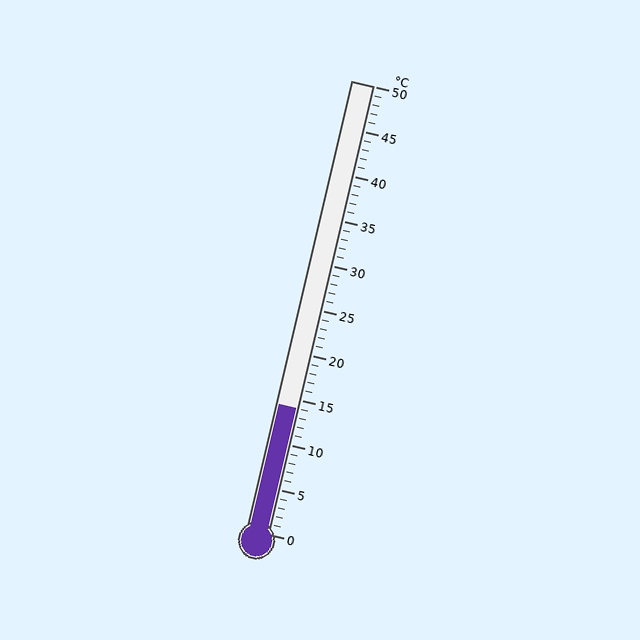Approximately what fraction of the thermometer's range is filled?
The thermometer is filled to approximately 30% of its range.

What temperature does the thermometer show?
The thermometer shows approximately 14°C.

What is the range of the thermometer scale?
The thermometer scale ranges from 0°C to 50°C.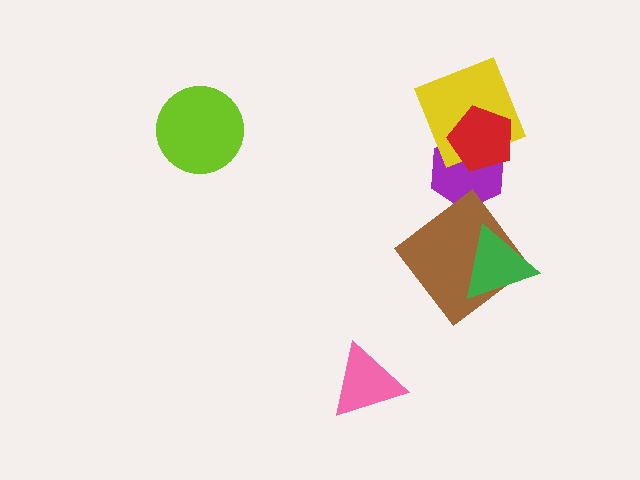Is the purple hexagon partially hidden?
Yes, it is partially covered by another shape.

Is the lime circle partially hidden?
No, no other shape covers it.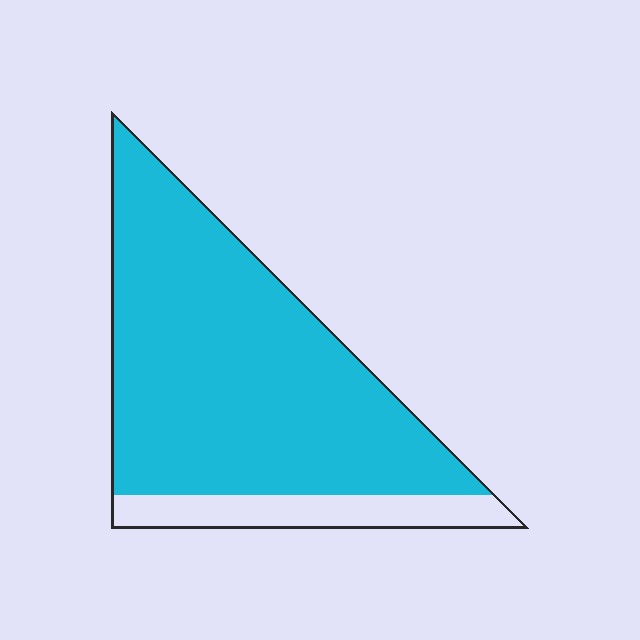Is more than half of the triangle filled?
Yes.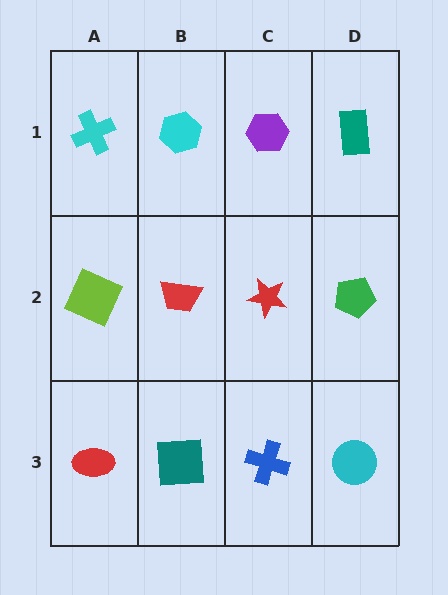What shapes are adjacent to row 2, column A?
A cyan cross (row 1, column A), a red ellipse (row 3, column A), a red trapezoid (row 2, column B).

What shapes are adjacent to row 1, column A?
A lime square (row 2, column A), a cyan hexagon (row 1, column B).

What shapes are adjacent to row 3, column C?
A red star (row 2, column C), a teal square (row 3, column B), a cyan circle (row 3, column D).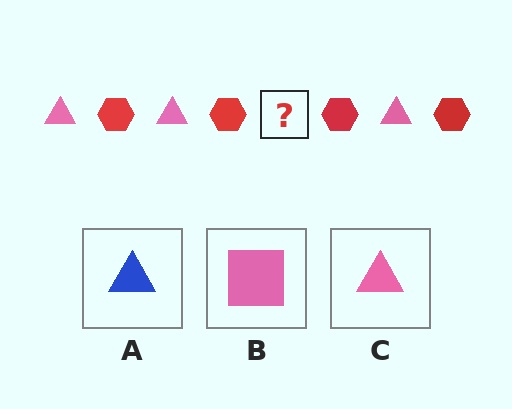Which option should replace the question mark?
Option C.